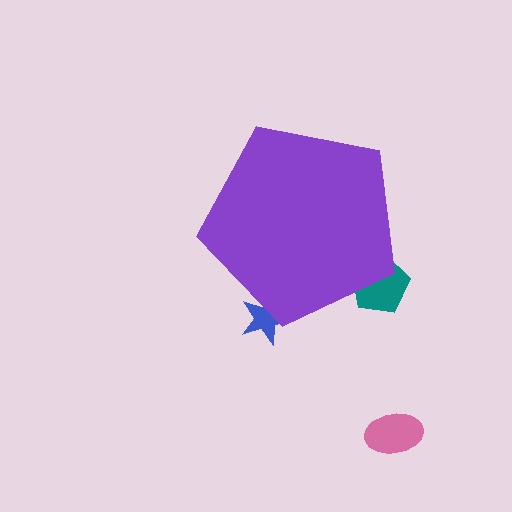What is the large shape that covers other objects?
A purple pentagon.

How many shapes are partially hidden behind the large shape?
2 shapes are partially hidden.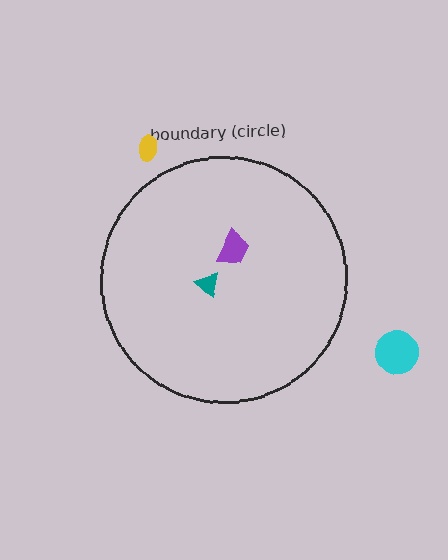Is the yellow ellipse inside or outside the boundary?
Outside.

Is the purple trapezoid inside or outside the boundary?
Inside.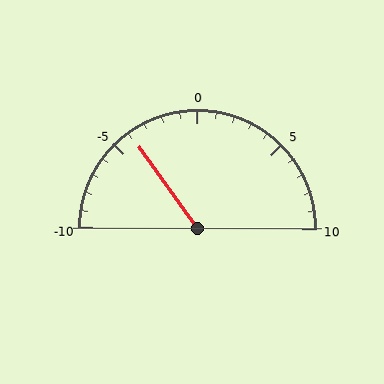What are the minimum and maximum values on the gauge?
The gauge ranges from -10 to 10.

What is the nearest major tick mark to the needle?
The nearest major tick mark is -5.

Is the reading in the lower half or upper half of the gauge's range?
The reading is in the lower half of the range (-10 to 10).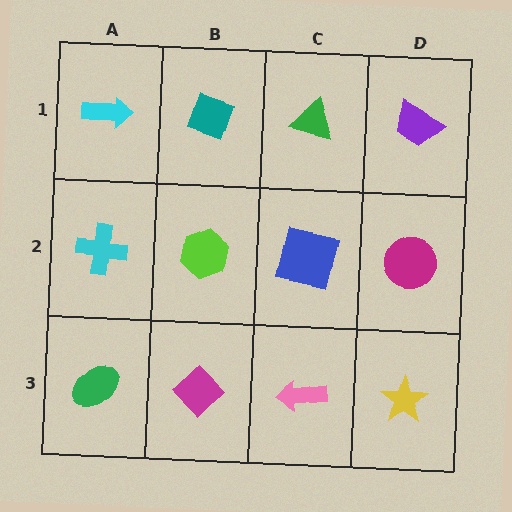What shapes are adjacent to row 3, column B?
A lime hexagon (row 2, column B), a green ellipse (row 3, column A), a pink arrow (row 3, column C).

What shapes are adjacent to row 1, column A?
A cyan cross (row 2, column A), a teal diamond (row 1, column B).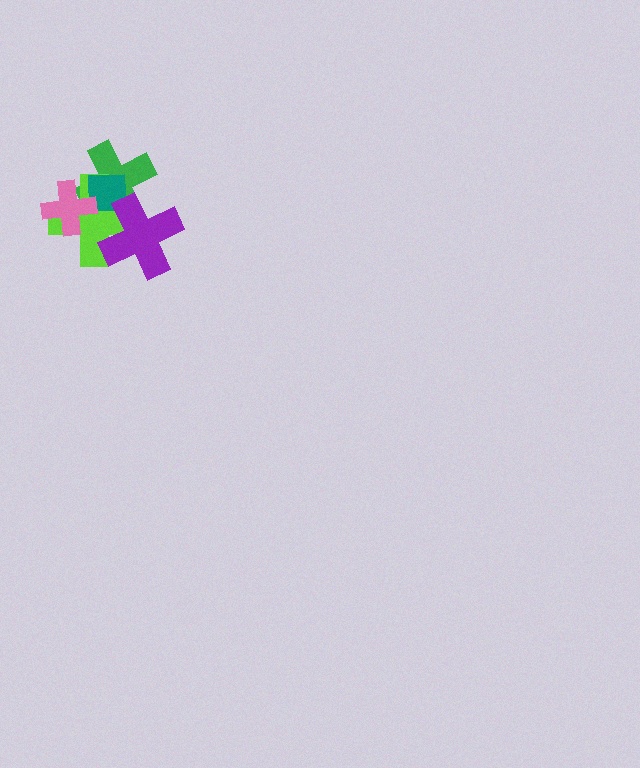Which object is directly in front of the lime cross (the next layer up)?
The teal square is directly in front of the lime cross.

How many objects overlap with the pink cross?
3 objects overlap with the pink cross.